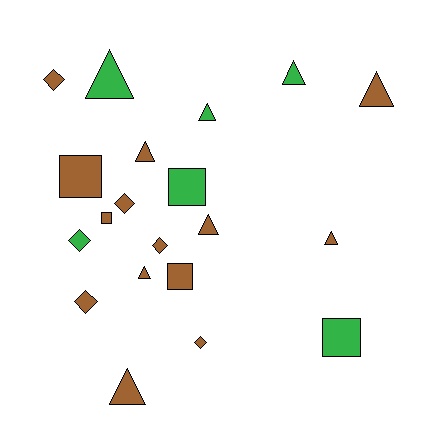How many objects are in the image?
There are 20 objects.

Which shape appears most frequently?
Triangle, with 9 objects.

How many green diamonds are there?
There is 1 green diamond.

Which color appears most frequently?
Brown, with 14 objects.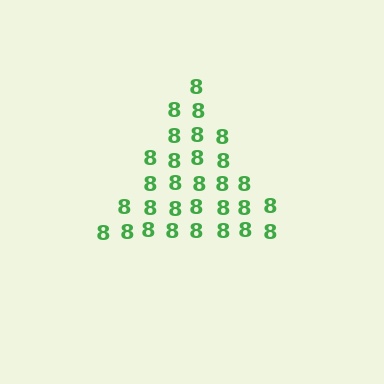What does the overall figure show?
The overall figure shows a triangle.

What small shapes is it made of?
It is made of small digit 8's.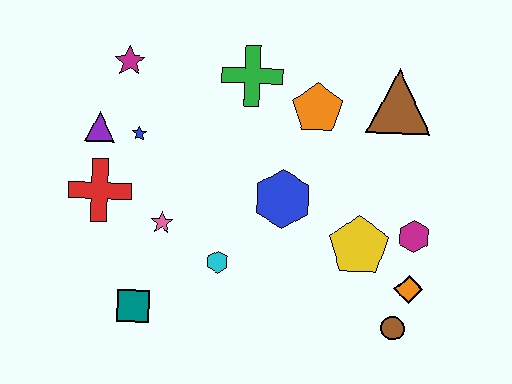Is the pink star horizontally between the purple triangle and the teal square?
No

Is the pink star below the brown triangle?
Yes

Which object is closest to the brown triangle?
The orange pentagon is closest to the brown triangle.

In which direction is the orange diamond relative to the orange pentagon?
The orange diamond is below the orange pentagon.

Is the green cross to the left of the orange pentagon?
Yes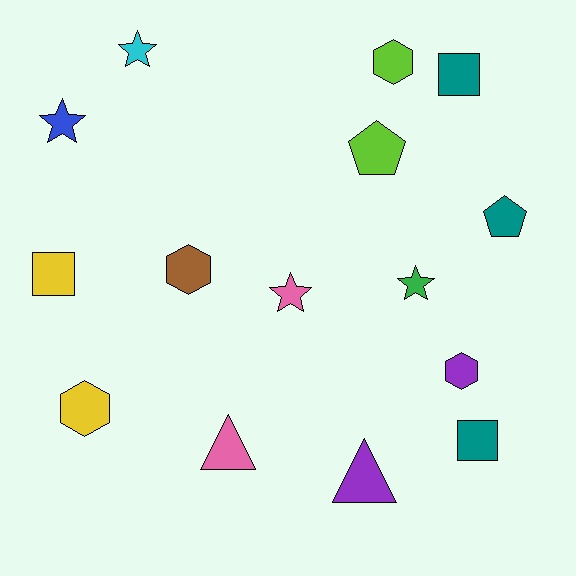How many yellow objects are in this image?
There are 2 yellow objects.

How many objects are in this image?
There are 15 objects.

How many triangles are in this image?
There are 2 triangles.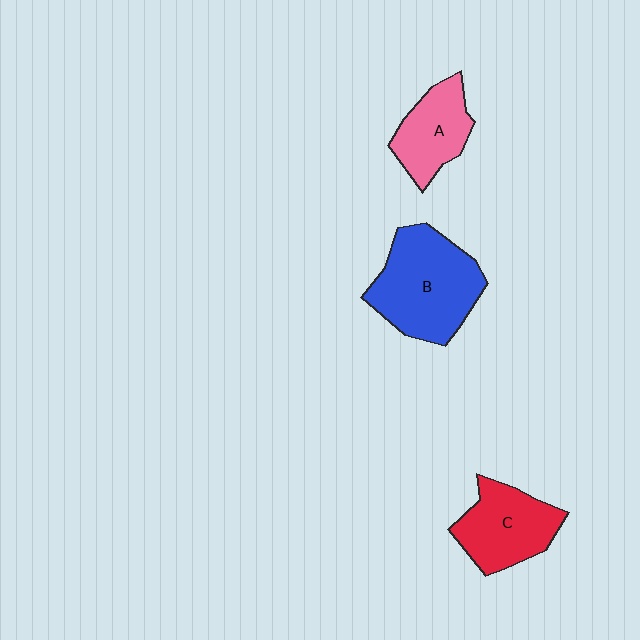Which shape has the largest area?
Shape B (blue).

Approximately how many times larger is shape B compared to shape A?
Approximately 1.7 times.